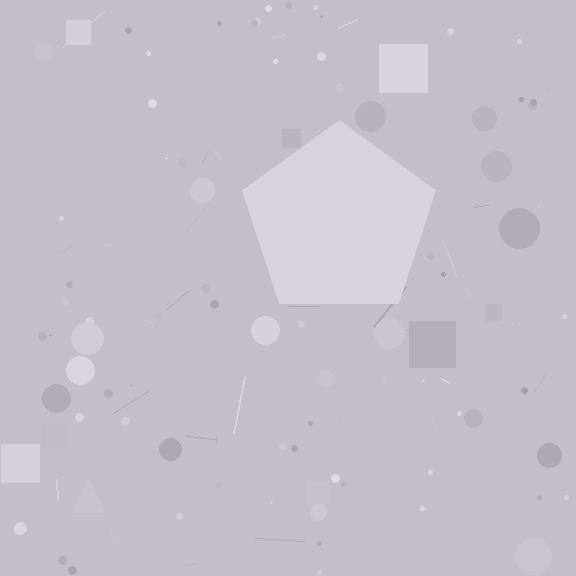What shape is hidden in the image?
A pentagon is hidden in the image.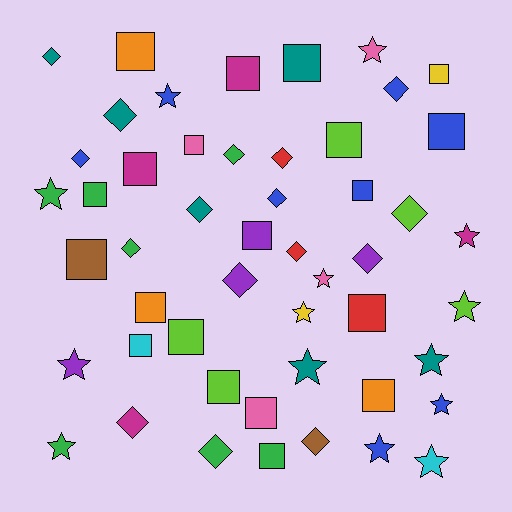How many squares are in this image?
There are 20 squares.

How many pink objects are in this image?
There are 4 pink objects.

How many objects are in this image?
There are 50 objects.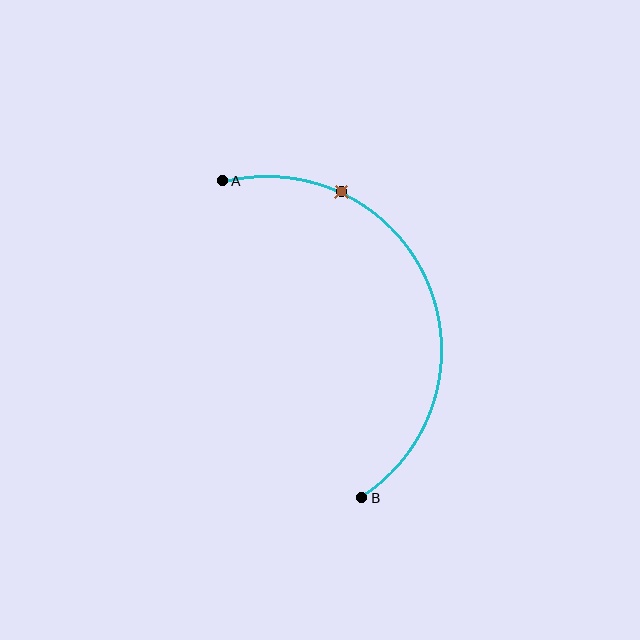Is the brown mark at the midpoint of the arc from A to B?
No. The brown mark lies on the arc but is closer to endpoint A. The arc midpoint would be at the point on the curve equidistant along the arc from both A and B.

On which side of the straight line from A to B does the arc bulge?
The arc bulges to the right of the straight line connecting A and B.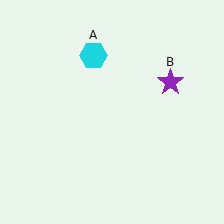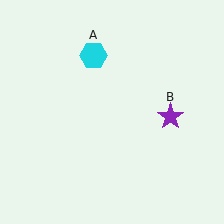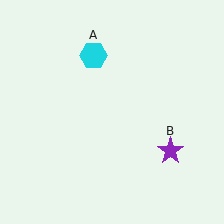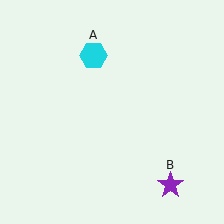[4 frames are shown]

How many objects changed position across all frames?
1 object changed position: purple star (object B).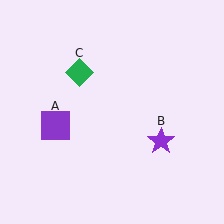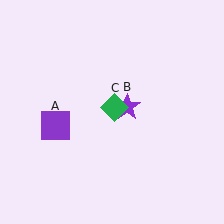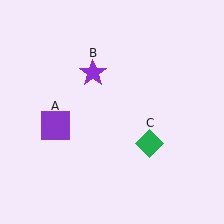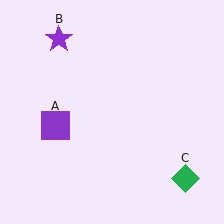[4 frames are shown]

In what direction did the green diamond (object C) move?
The green diamond (object C) moved down and to the right.